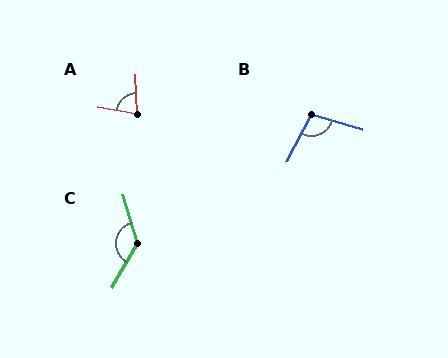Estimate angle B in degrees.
Approximately 101 degrees.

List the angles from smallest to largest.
A (79°), B (101°), C (134°).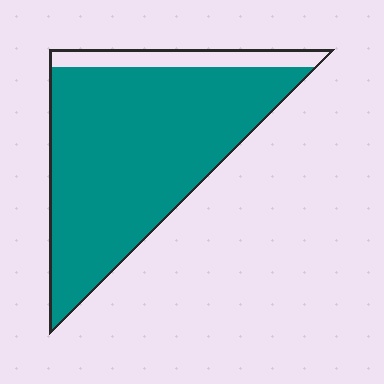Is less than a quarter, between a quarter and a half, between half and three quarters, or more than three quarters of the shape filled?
More than three quarters.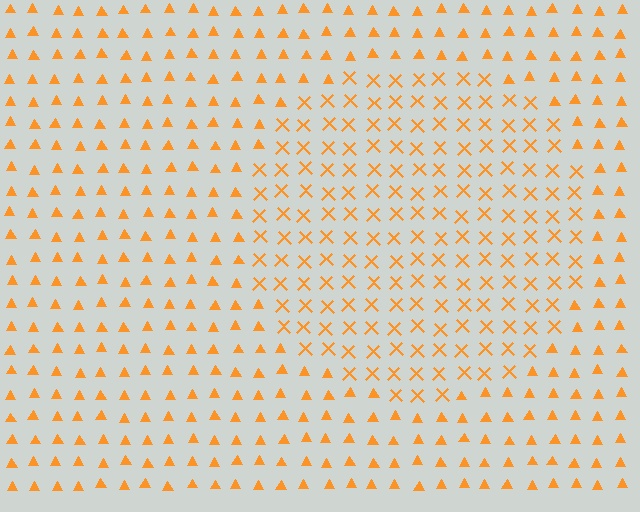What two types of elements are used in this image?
The image uses X marks inside the circle region and triangles outside it.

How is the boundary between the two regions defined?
The boundary is defined by a change in element shape: X marks inside vs. triangles outside. All elements share the same color and spacing.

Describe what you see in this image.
The image is filled with small orange elements arranged in a uniform grid. A circle-shaped region contains X marks, while the surrounding area contains triangles. The boundary is defined purely by the change in element shape.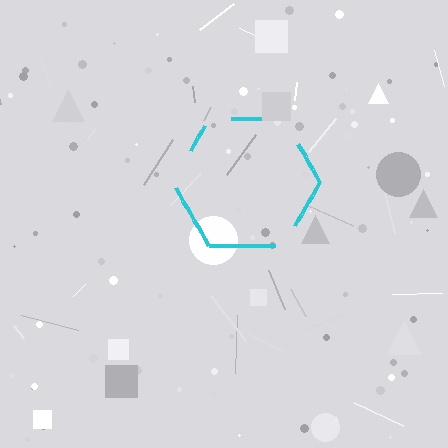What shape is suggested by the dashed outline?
The dashed outline suggests a hexagon.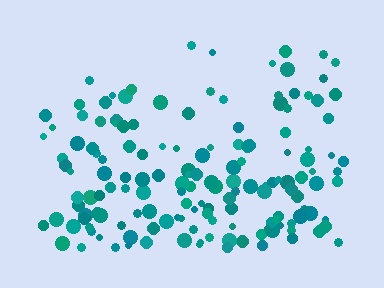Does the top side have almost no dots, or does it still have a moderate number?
Still a moderate number, just noticeably fewer than the bottom.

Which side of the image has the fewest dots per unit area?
The top.